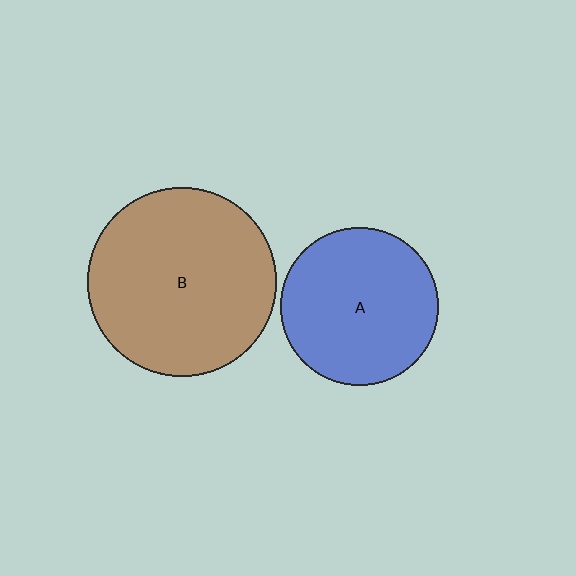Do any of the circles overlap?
No, none of the circles overlap.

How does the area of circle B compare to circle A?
Approximately 1.4 times.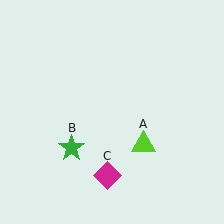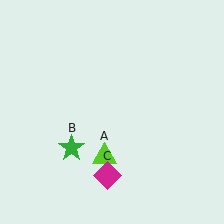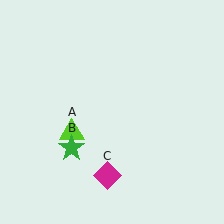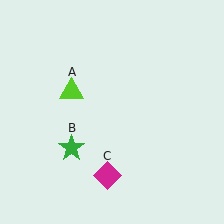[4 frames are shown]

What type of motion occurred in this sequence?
The lime triangle (object A) rotated clockwise around the center of the scene.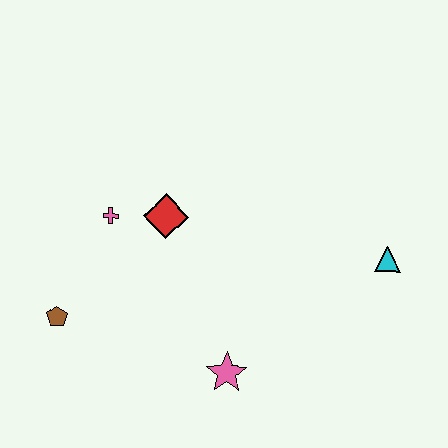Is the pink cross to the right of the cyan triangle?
No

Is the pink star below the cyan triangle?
Yes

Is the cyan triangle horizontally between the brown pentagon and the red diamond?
No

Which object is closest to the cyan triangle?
The pink star is closest to the cyan triangle.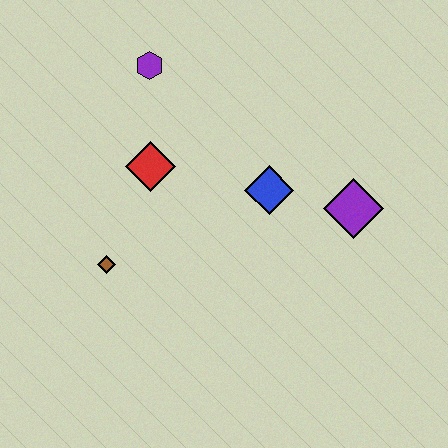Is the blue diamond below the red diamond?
Yes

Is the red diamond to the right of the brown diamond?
Yes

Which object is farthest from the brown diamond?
The purple diamond is farthest from the brown diamond.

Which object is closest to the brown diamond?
The red diamond is closest to the brown diamond.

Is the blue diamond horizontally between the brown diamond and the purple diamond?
Yes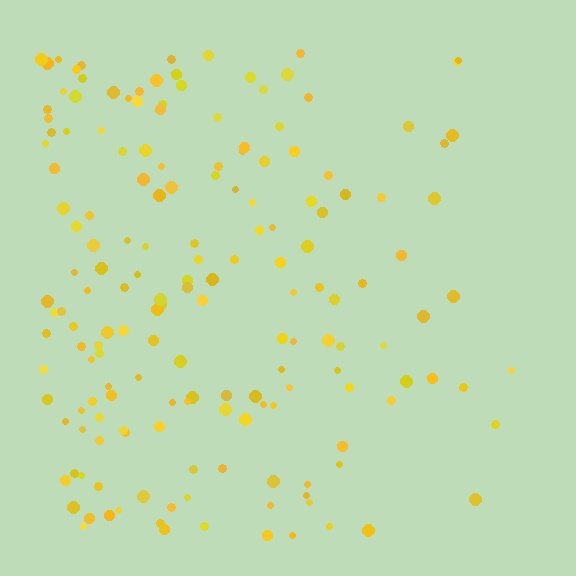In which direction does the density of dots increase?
From right to left, with the left side densest.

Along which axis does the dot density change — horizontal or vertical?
Horizontal.